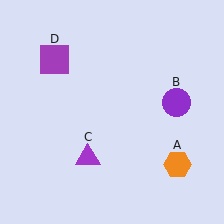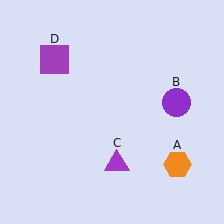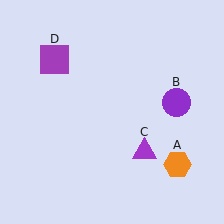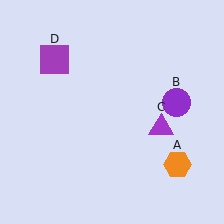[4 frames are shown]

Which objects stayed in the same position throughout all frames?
Orange hexagon (object A) and purple circle (object B) and purple square (object D) remained stationary.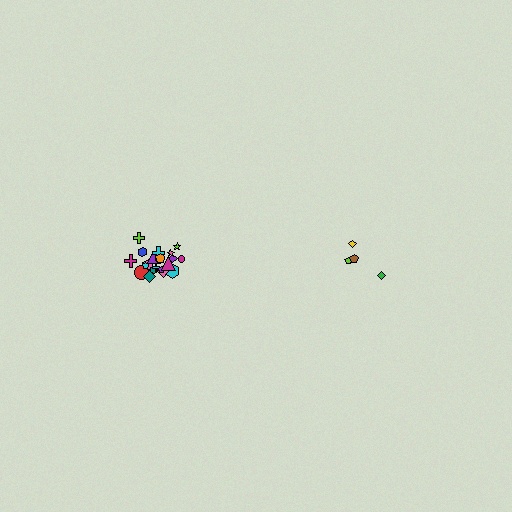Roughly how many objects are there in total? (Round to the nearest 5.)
Roughly 25 objects in total.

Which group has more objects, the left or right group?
The left group.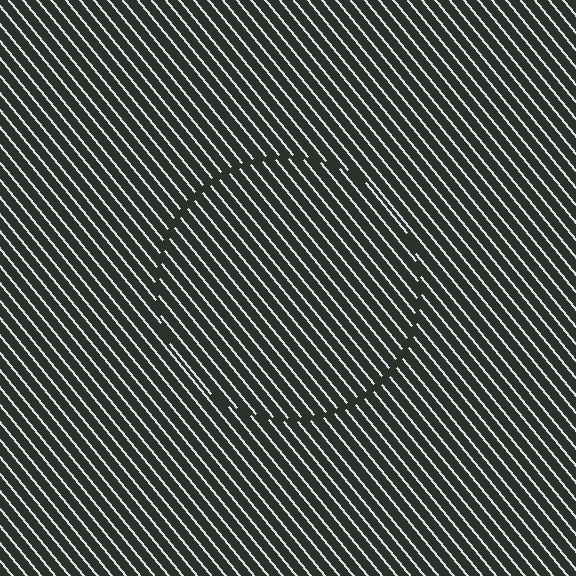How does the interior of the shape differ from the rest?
The interior of the shape contains the same grating, shifted by half a period — the contour is defined by the phase discontinuity where line-ends from the inner and outer gratings abut.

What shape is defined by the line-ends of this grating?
An illusory circle. The interior of the shape contains the same grating, shifted by half a period — the contour is defined by the phase discontinuity where line-ends from the inner and outer gratings abut.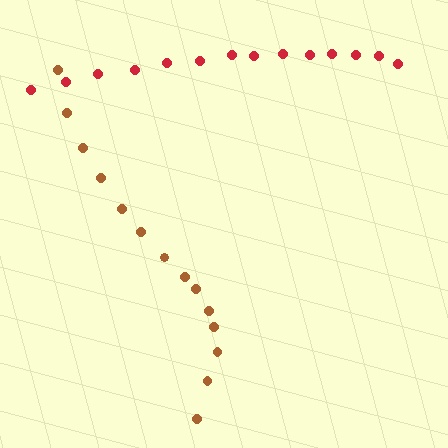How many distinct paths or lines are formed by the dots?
There are 2 distinct paths.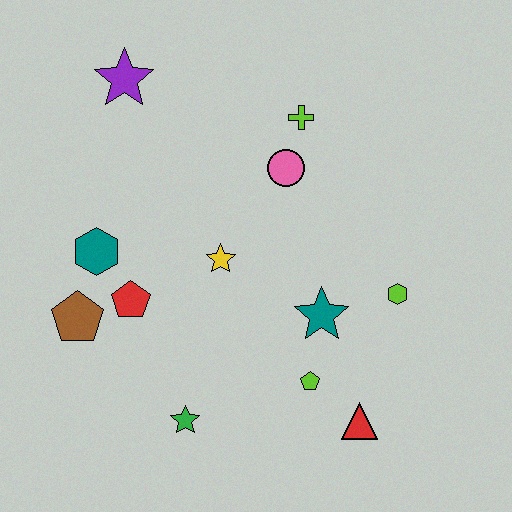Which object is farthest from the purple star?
The red triangle is farthest from the purple star.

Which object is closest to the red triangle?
The lime pentagon is closest to the red triangle.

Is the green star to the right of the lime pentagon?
No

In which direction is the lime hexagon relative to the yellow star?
The lime hexagon is to the right of the yellow star.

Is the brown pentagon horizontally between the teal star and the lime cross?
No